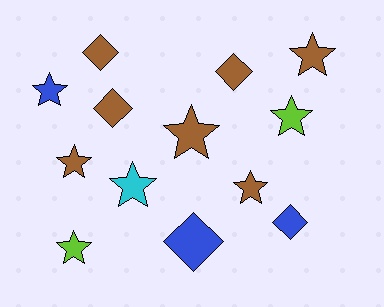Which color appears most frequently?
Brown, with 7 objects.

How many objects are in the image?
There are 13 objects.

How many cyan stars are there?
There is 1 cyan star.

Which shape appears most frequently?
Star, with 8 objects.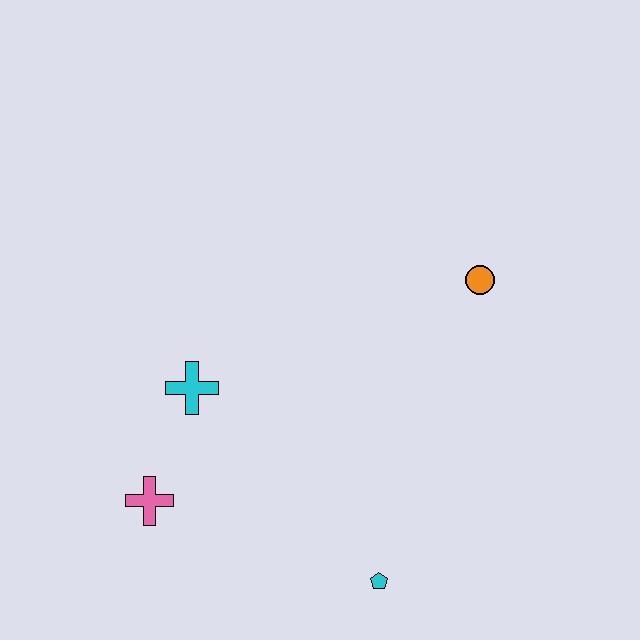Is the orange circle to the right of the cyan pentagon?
Yes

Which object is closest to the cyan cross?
The pink cross is closest to the cyan cross.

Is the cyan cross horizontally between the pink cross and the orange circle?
Yes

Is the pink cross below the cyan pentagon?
No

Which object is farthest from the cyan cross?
The orange circle is farthest from the cyan cross.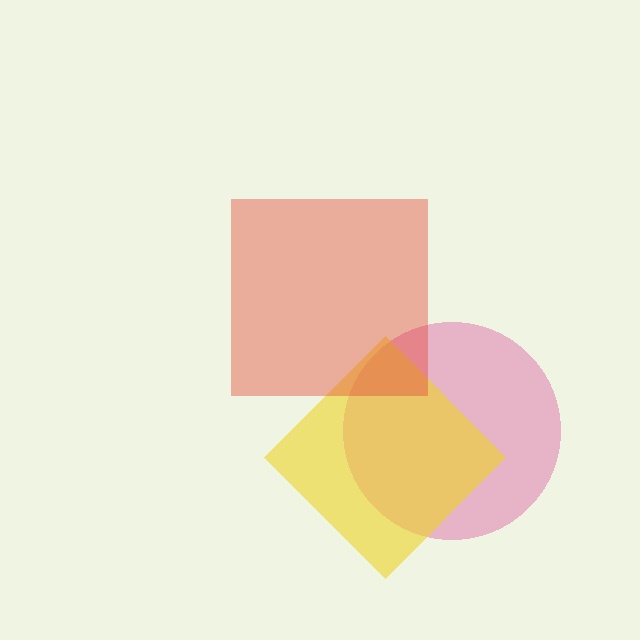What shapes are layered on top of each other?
The layered shapes are: a pink circle, a yellow diamond, a red square.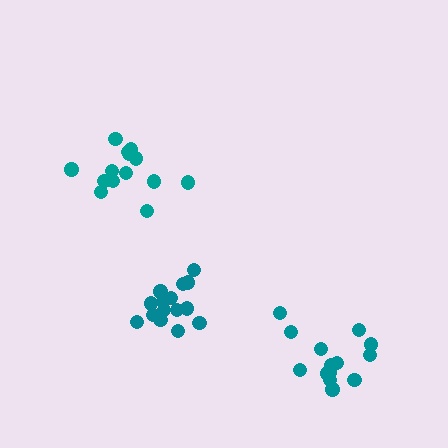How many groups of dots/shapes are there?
There are 3 groups.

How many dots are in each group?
Group 1: 15 dots, Group 2: 14 dots, Group 3: 14 dots (43 total).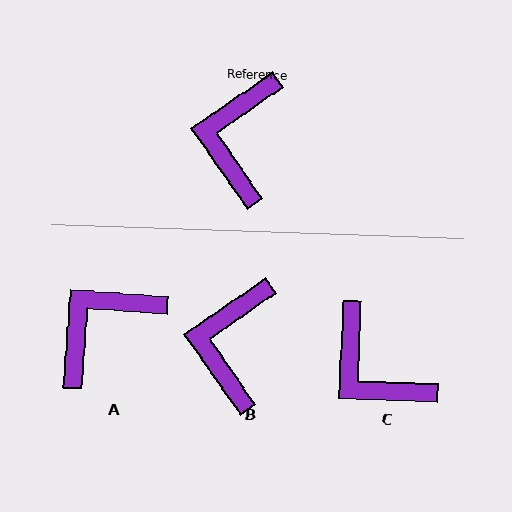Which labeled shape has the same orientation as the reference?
B.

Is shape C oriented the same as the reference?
No, it is off by about 53 degrees.